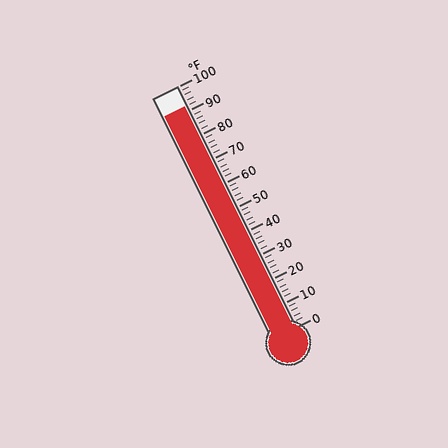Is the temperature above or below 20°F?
The temperature is above 20°F.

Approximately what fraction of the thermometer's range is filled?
The thermometer is filled to approximately 90% of its range.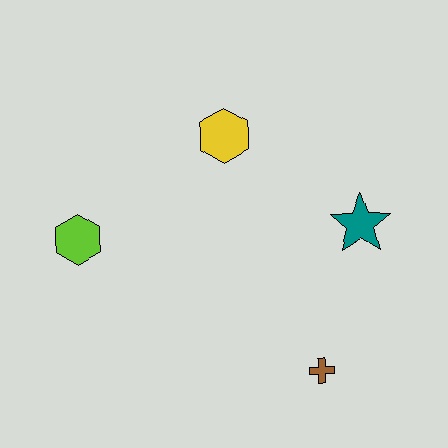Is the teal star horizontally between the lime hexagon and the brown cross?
No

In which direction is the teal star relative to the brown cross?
The teal star is above the brown cross.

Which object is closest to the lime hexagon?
The yellow hexagon is closest to the lime hexagon.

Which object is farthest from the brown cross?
The lime hexagon is farthest from the brown cross.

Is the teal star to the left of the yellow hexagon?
No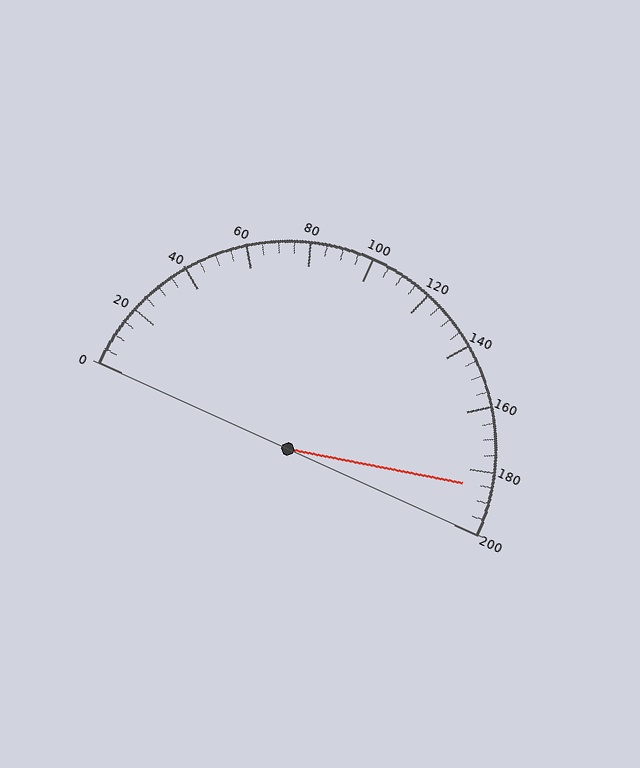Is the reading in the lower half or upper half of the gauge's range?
The reading is in the upper half of the range (0 to 200).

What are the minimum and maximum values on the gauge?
The gauge ranges from 0 to 200.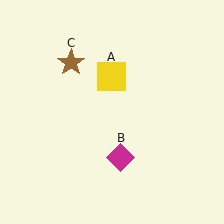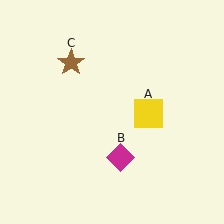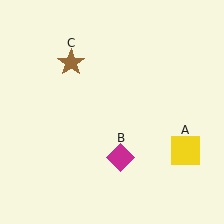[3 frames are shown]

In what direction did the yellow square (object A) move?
The yellow square (object A) moved down and to the right.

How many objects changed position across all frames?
1 object changed position: yellow square (object A).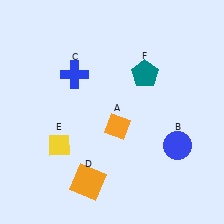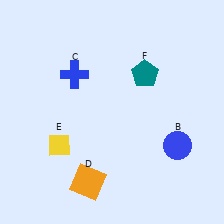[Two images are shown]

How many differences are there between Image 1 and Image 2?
There is 1 difference between the two images.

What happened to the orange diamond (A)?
The orange diamond (A) was removed in Image 2. It was in the bottom-right area of Image 1.